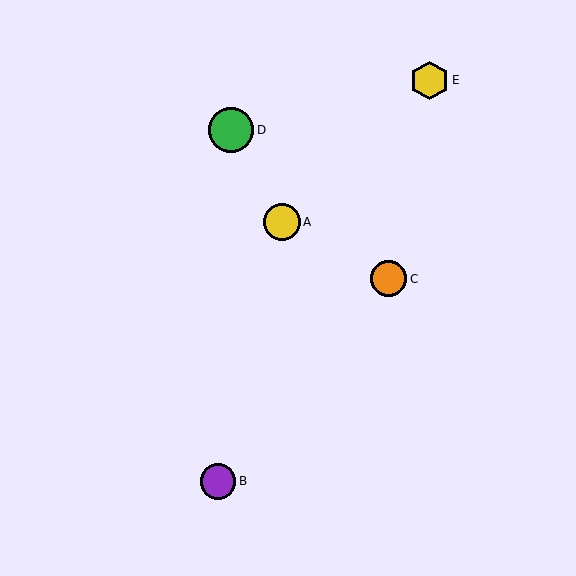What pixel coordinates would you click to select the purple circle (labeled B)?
Click at (218, 481) to select the purple circle B.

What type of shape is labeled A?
Shape A is a yellow circle.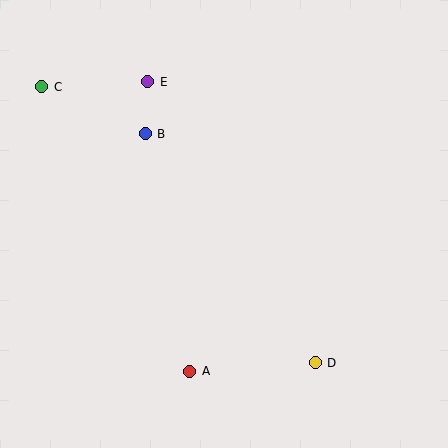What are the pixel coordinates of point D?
Point D is at (315, 363).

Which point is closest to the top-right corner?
Point E is closest to the top-right corner.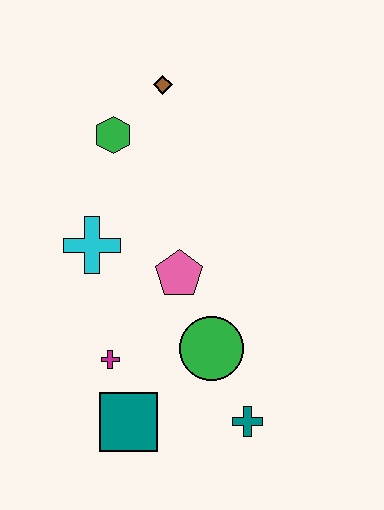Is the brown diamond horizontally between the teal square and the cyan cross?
No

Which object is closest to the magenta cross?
The teal square is closest to the magenta cross.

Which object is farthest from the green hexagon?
The teal cross is farthest from the green hexagon.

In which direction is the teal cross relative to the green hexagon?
The teal cross is below the green hexagon.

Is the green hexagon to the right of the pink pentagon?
No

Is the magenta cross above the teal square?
Yes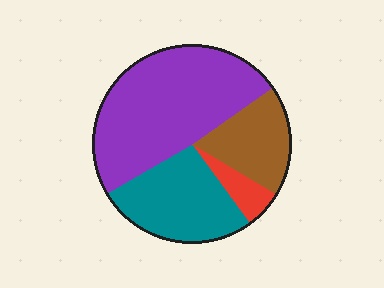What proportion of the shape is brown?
Brown covers around 20% of the shape.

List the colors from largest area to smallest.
From largest to smallest: purple, teal, brown, red.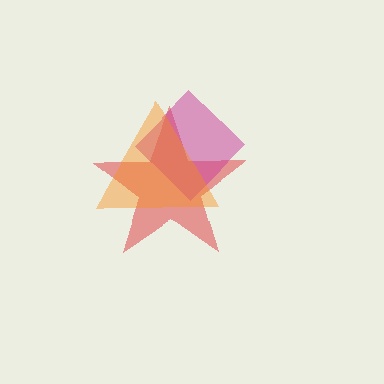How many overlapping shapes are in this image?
There are 3 overlapping shapes in the image.